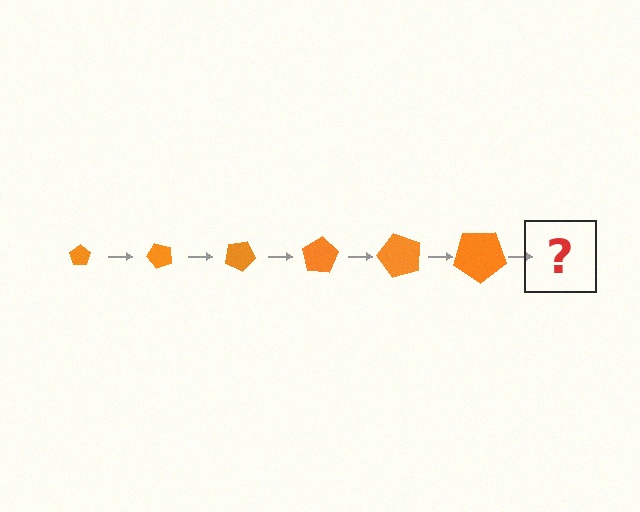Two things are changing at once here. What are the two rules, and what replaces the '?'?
The two rules are that the pentagon grows larger each step and it rotates 50 degrees each step. The '?' should be a pentagon, larger than the previous one and rotated 300 degrees from the start.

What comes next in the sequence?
The next element should be a pentagon, larger than the previous one and rotated 300 degrees from the start.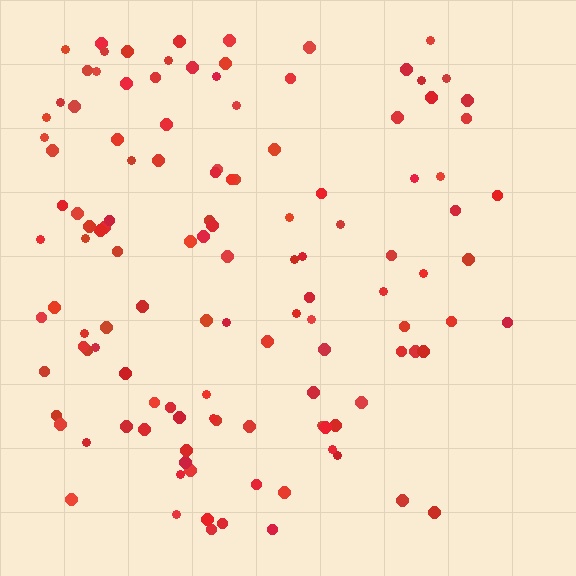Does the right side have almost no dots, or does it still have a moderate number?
Still a moderate number, just noticeably fewer than the left.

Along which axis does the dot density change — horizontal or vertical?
Horizontal.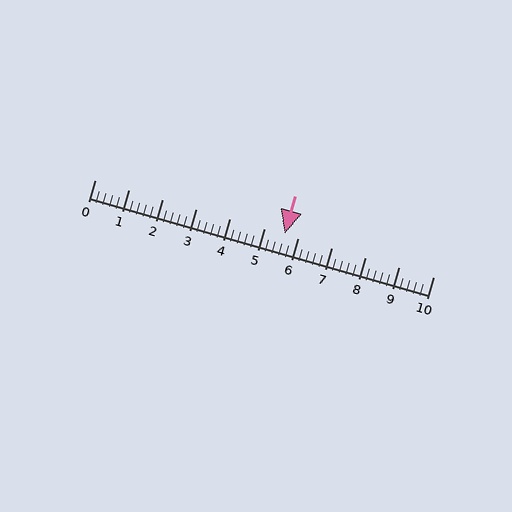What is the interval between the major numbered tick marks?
The major tick marks are spaced 1 units apart.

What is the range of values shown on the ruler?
The ruler shows values from 0 to 10.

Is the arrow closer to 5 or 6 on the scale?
The arrow is closer to 6.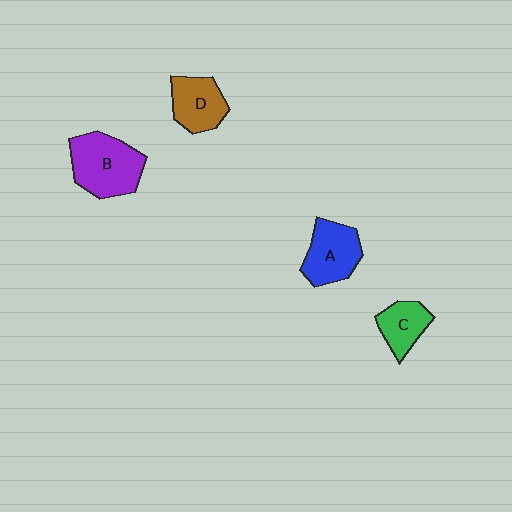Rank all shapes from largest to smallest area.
From largest to smallest: B (purple), A (blue), D (brown), C (green).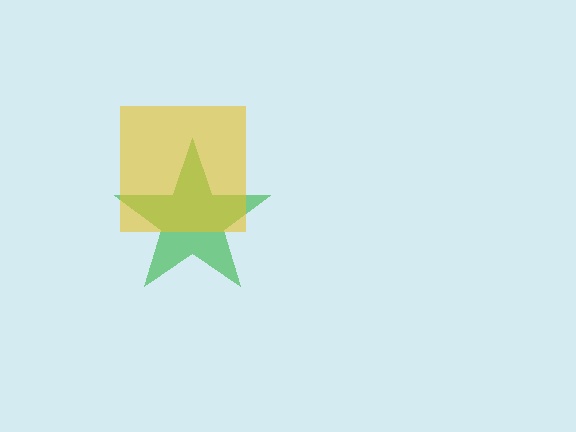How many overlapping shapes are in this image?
There are 2 overlapping shapes in the image.